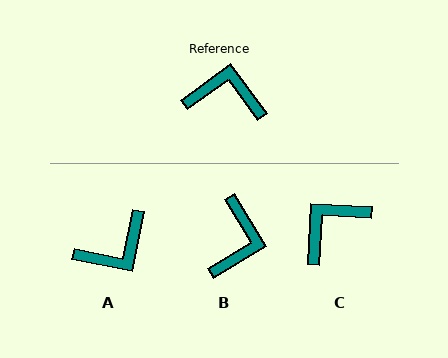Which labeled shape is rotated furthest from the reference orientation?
A, about 138 degrees away.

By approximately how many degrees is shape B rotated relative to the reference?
Approximately 95 degrees clockwise.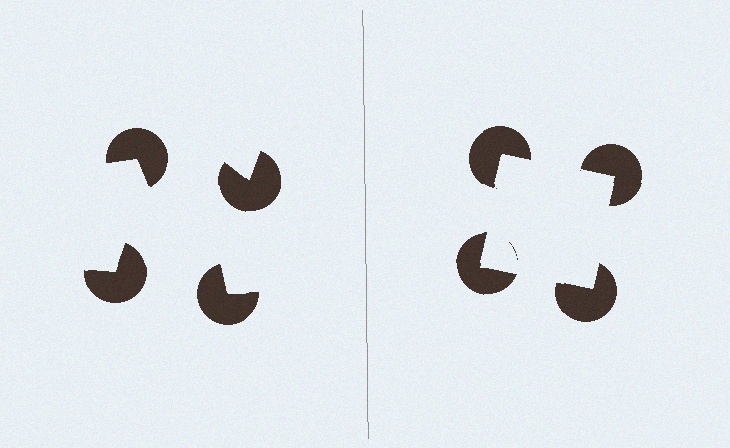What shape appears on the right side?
An illusory square.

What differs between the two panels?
The pac-man discs are positioned identically on both sides; only the wedge orientations differ. On the right they align to a square; on the left they are misaligned.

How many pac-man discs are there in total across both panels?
8 — 4 on each side.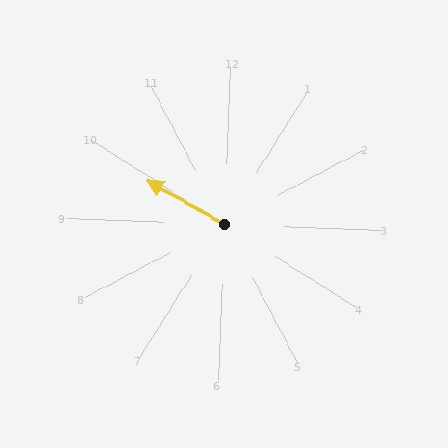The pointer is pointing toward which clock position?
Roughly 10 o'clock.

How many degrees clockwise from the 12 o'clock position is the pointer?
Approximately 297 degrees.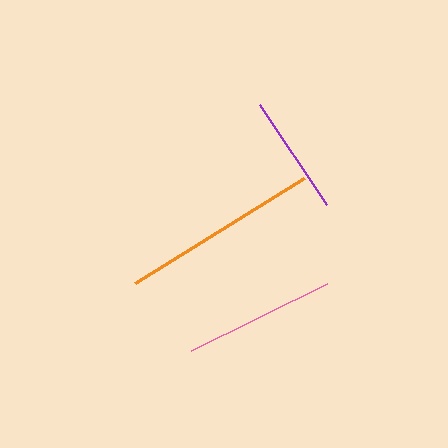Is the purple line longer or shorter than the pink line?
The pink line is longer than the purple line.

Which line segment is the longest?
The orange line is the longest at approximately 199 pixels.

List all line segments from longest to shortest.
From longest to shortest: orange, pink, purple.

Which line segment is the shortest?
The purple line is the shortest at approximately 120 pixels.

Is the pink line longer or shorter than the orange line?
The orange line is longer than the pink line.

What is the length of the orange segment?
The orange segment is approximately 199 pixels long.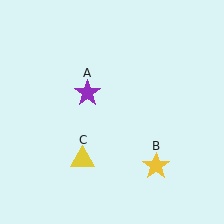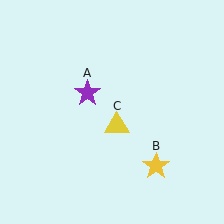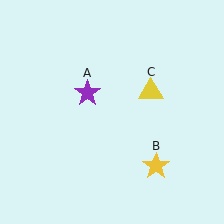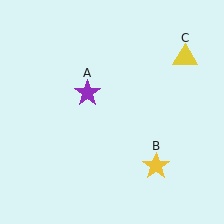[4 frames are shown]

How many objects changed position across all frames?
1 object changed position: yellow triangle (object C).